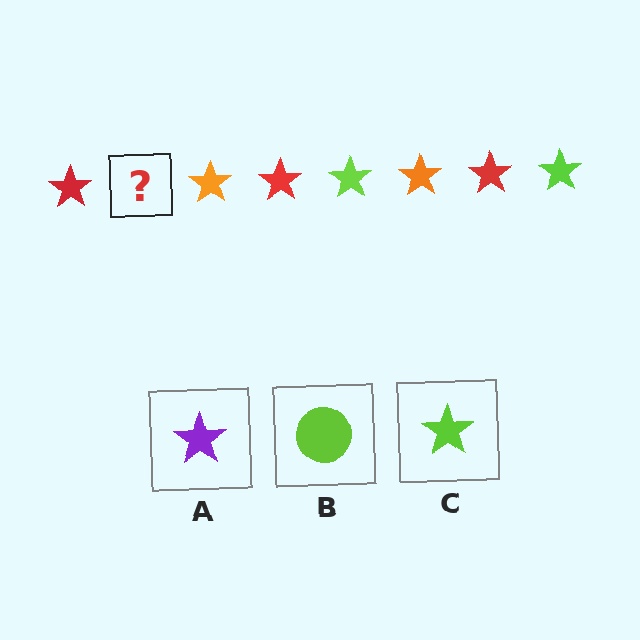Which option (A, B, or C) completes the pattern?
C.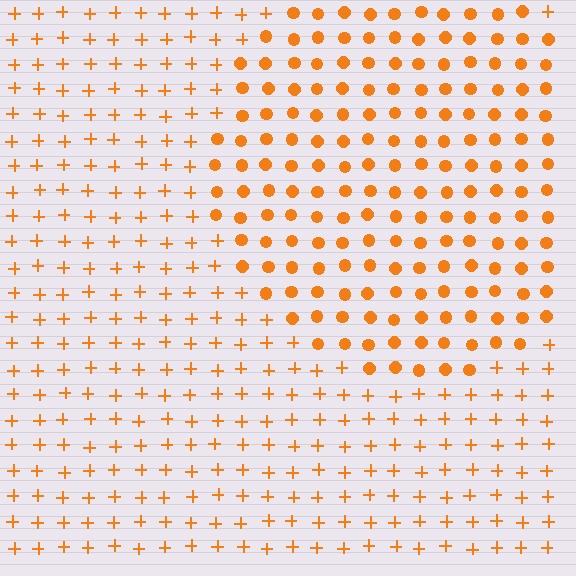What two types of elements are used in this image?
The image uses circles inside the circle region and plus signs outside it.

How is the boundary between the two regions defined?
The boundary is defined by a change in element shape: circles inside vs. plus signs outside. All elements share the same color and spacing.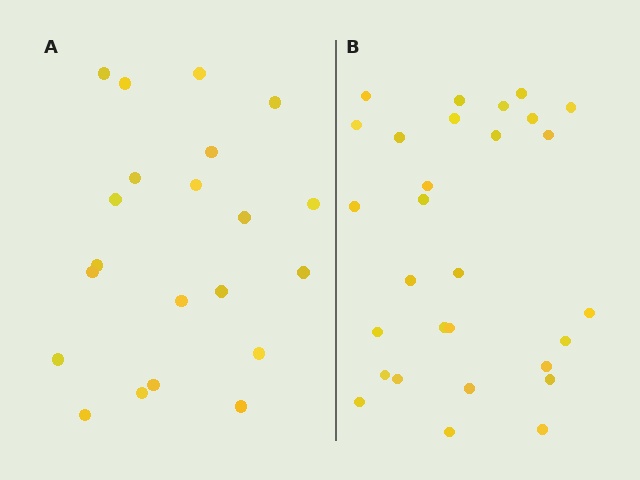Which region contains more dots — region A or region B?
Region B (the right region) has more dots.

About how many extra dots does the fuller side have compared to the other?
Region B has roughly 8 or so more dots than region A.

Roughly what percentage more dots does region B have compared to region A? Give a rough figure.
About 40% more.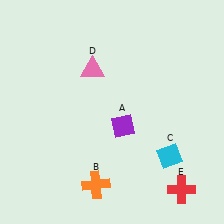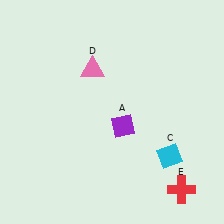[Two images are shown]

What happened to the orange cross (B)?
The orange cross (B) was removed in Image 2. It was in the bottom-left area of Image 1.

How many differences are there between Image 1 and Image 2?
There is 1 difference between the two images.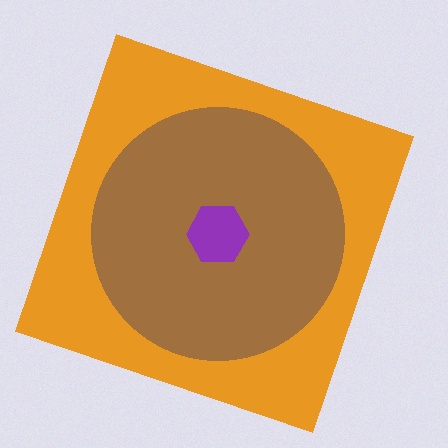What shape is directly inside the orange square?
The brown circle.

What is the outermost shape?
The orange square.